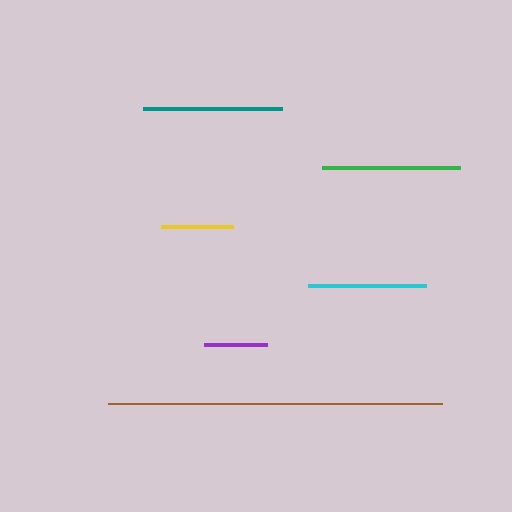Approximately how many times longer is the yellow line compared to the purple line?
The yellow line is approximately 1.1 times the length of the purple line.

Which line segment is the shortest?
The purple line is the shortest at approximately 63 pixels.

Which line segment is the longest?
The brown line is the longest at approximately 334 pixels.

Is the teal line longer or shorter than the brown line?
The brown line is longer than the teal line.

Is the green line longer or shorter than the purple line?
The green line is longer than the purple line.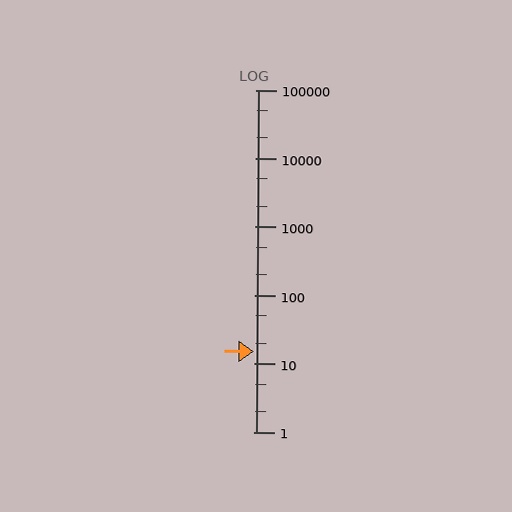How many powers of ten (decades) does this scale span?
The scale spans 5 decades, from 1 to 100000.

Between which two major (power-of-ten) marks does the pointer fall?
The pointer is between 10 and 100.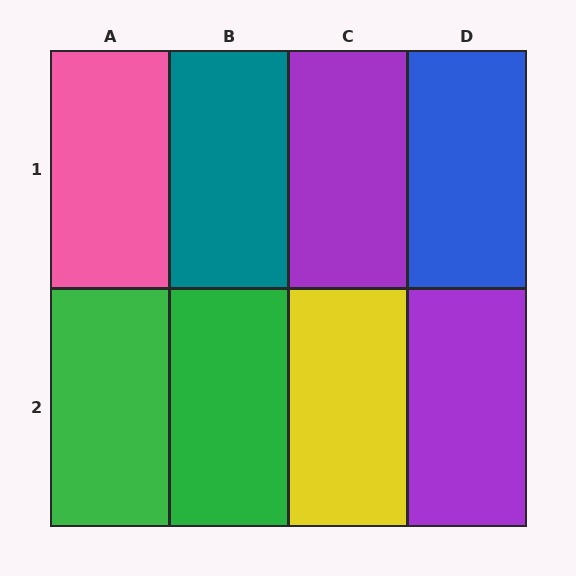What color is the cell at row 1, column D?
Blue.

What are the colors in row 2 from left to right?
Green, green, yellow, purple.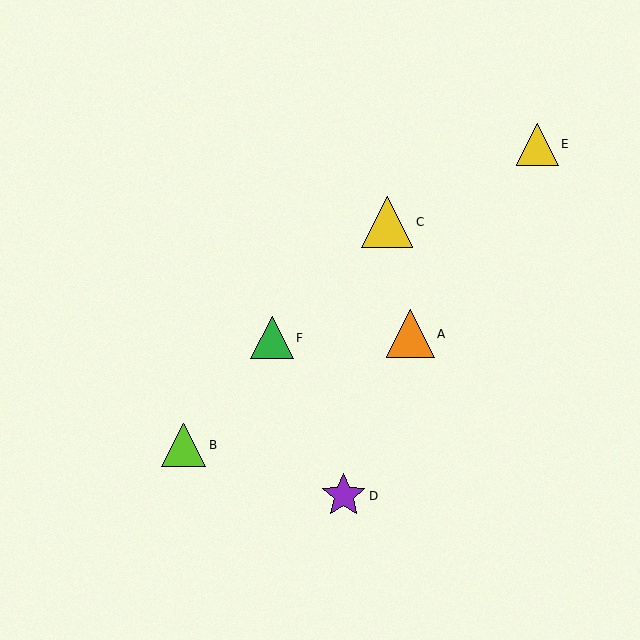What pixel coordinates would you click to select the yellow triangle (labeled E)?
Click at (537, 144) to select the yellow triangle E.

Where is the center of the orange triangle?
The center of the orange triangle is at (410, 334).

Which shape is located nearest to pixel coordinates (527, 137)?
The yellow triangle (labeled E) at (537, 144) is nearest to that location.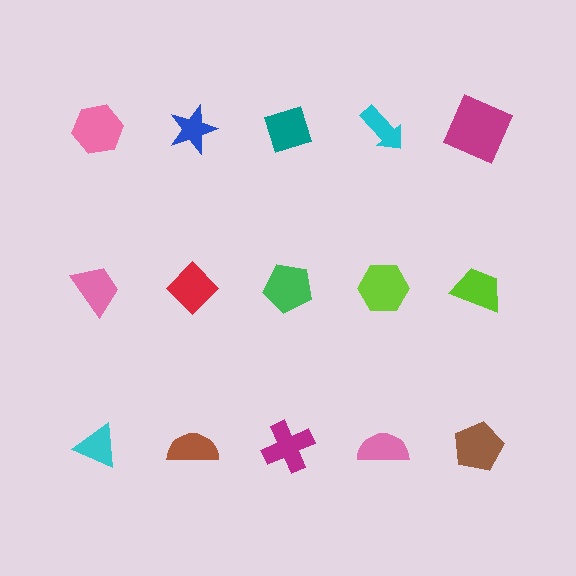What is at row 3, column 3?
A magenta cross.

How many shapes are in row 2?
5 shapes.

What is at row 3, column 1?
A cyan triangle.